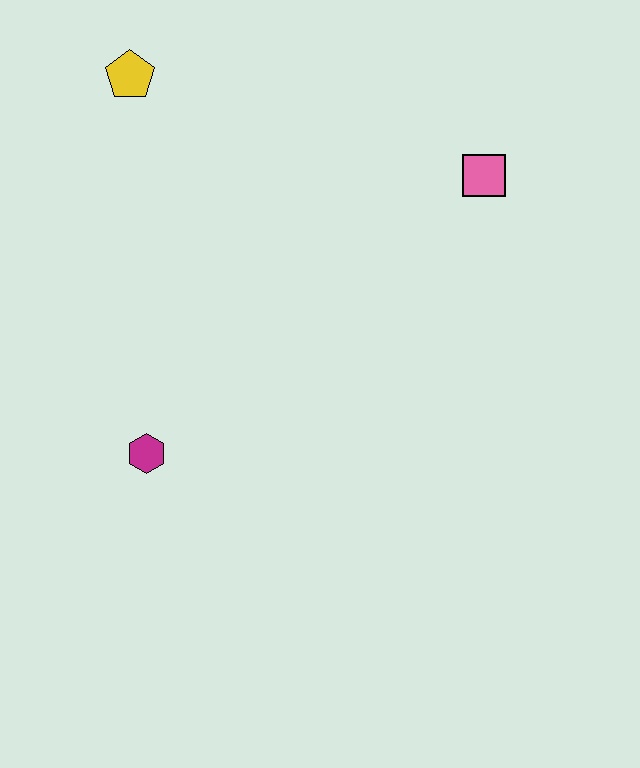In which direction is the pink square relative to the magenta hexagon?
The pink square is to the right of the magenta hexagon.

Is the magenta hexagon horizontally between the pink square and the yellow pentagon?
Yes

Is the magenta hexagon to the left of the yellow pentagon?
No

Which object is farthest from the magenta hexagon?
The pink square is farthest from the magenta hexagon.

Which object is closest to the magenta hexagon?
The yellow pentagon is closest to the magenta hexagon.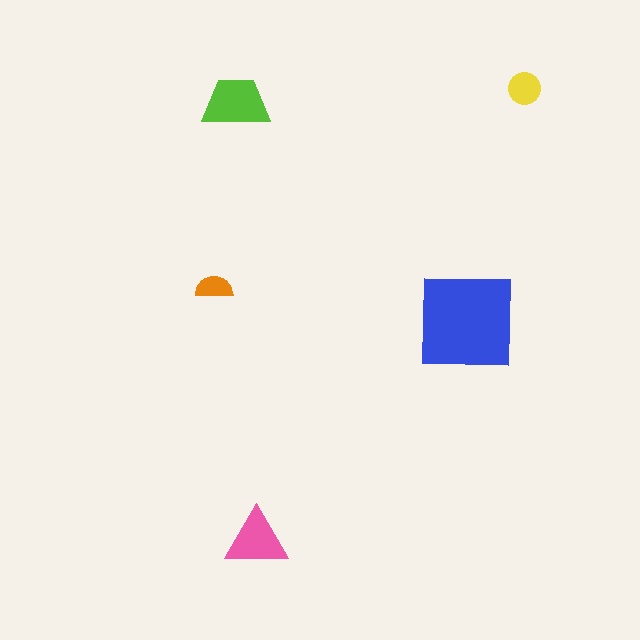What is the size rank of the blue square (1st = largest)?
1st.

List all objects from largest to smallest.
The blue square, the lime trapezoid, the pink triangle, the yellow circle, the orange semicircle.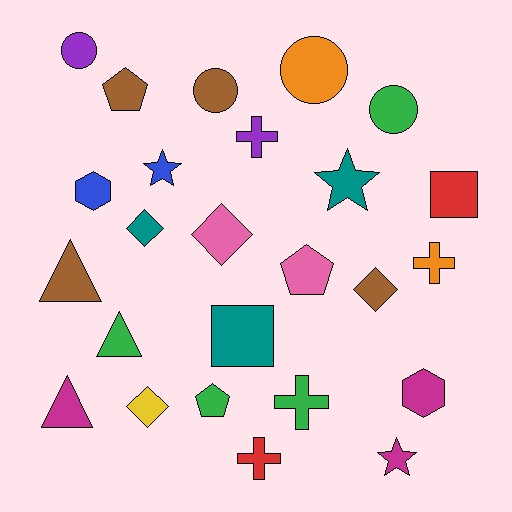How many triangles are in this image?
There are 3 triangles.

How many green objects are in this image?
There are 4 green objects.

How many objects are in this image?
There are 25 objects.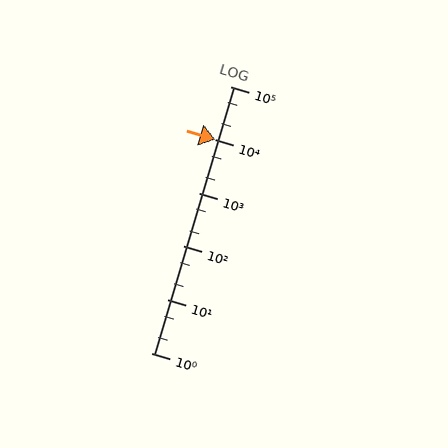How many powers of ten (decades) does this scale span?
The scale spans 5 decades, from 1 to 100000.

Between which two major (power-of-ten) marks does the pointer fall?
The pointer is between 10000 and 100000.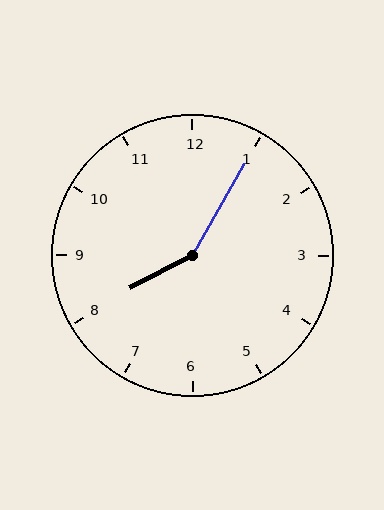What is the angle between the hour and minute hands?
Approximately 148 degrees.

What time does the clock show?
8:05.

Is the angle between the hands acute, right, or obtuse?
It is obtuse.